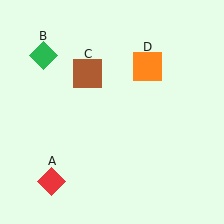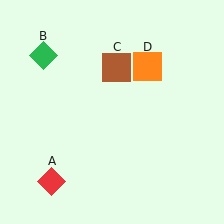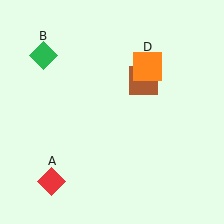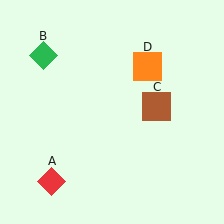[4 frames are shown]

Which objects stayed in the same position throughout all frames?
Red diamond (object A) and green diamond (object B) and orange square (object D) remained stationary.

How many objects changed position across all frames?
1 object changed position: brown square (object C).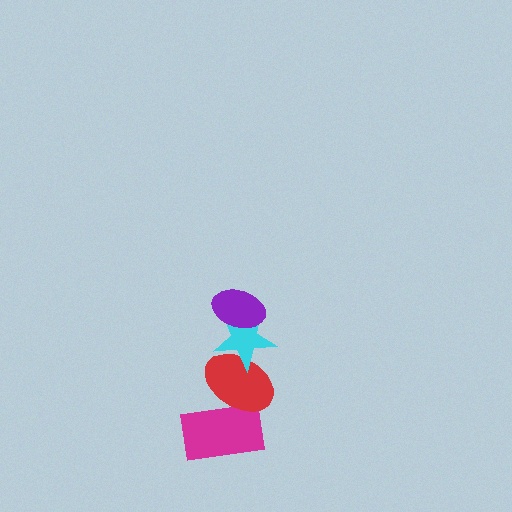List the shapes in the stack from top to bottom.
From top to bottom: the purple ellipse, the cyan star, the red ellipse, the magenta rectangle.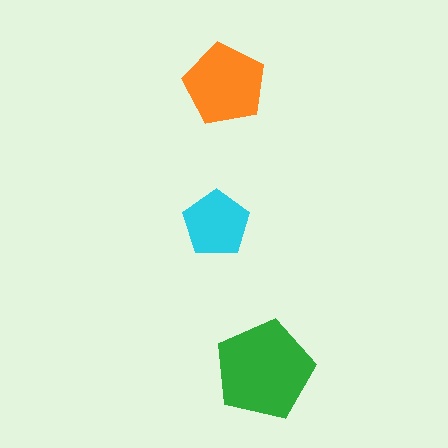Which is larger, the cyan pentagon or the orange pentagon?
The orange one.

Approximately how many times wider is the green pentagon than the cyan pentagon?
About 1.5 times wider.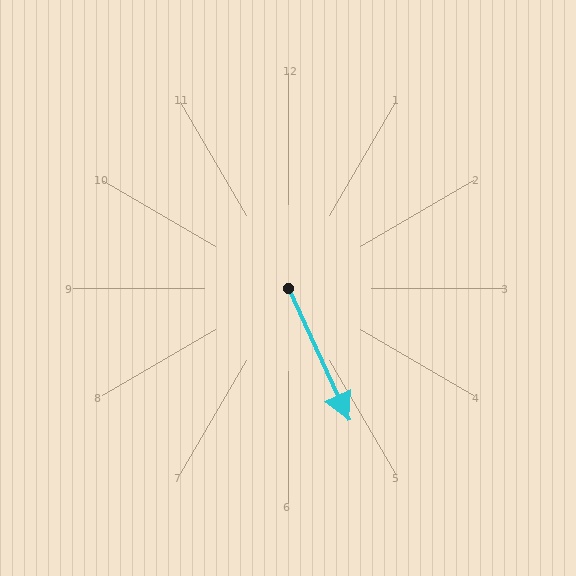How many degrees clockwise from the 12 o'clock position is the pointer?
Approximately 155 degrees.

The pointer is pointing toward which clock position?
Roughly 5 o'clock.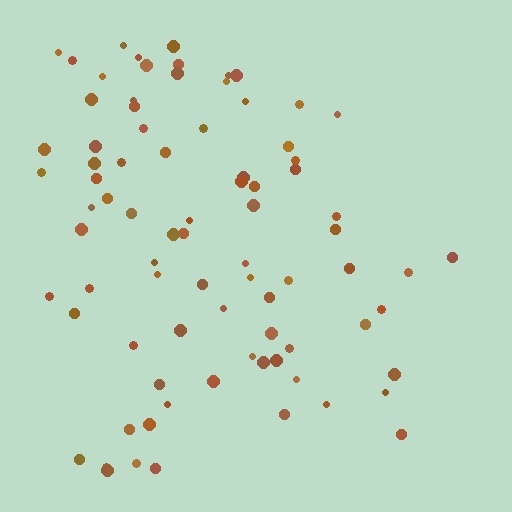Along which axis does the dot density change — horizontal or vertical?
Horizontal.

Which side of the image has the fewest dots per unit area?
The right.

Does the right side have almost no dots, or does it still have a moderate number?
Still a moderate number, just noticeably fewer than the left.